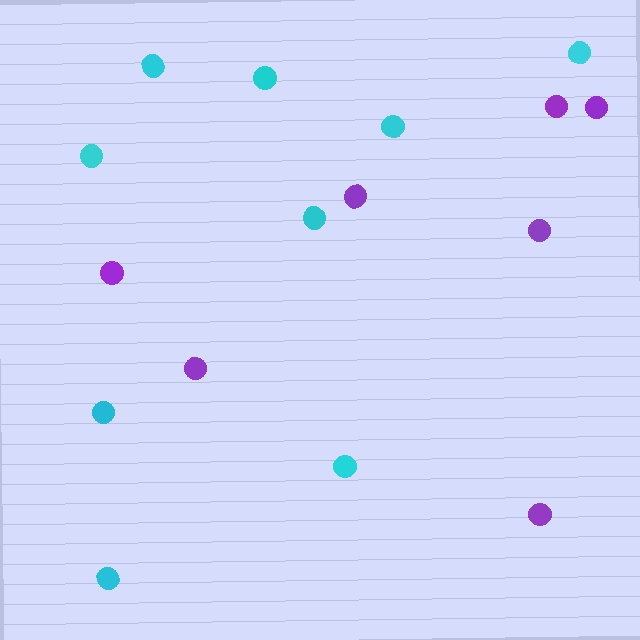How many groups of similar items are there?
There are 2 groups: one group of cyan circles (9) and one group of purple circles (7).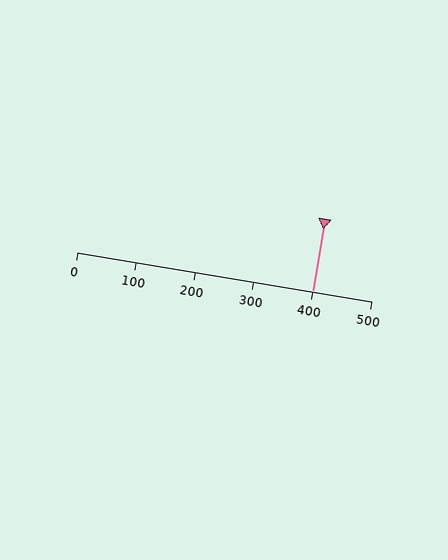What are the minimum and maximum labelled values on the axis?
The axis runs from 0 to 500.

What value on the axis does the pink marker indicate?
The marker indicates approximately 400.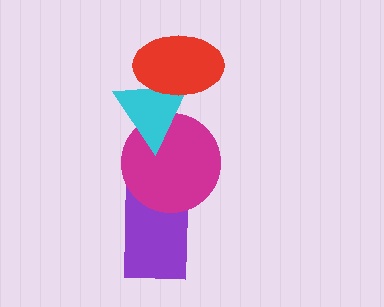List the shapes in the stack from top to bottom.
From top to bottom: the red ellipse, the cyan triangle, the magenta circle, the purple rectangle.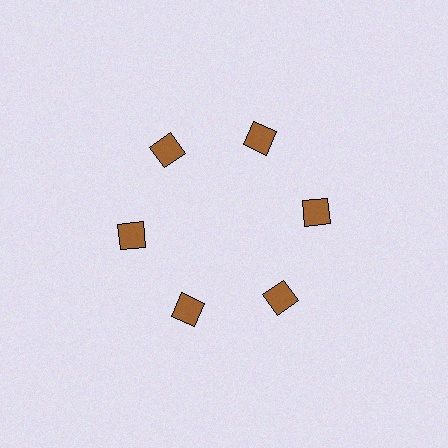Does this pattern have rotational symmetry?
Yes, this pattern has 6-fold rotational symmetry. It looks the same after rotating 60 degrees around the center.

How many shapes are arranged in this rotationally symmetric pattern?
There are 6 shapes, arranged in 6 groups of 1.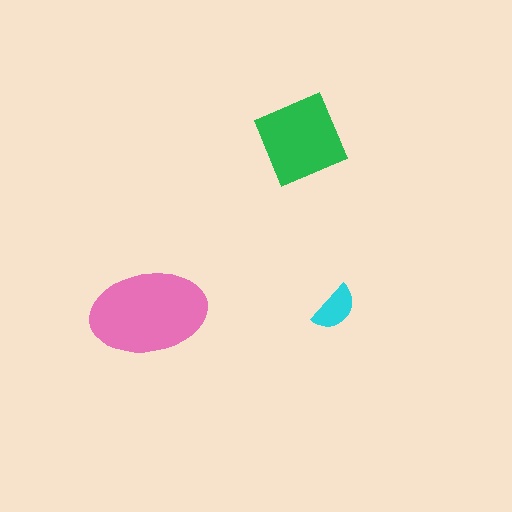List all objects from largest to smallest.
The pink ellipse, the green square, the cyan semicircle.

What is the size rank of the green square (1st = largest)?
2nd.